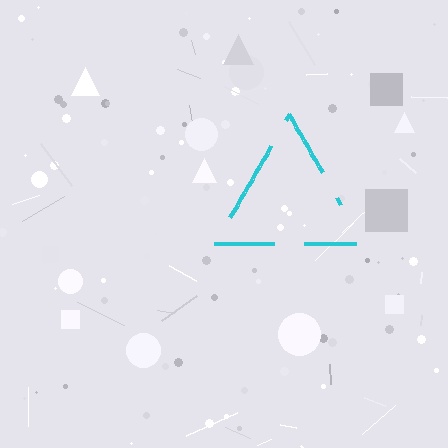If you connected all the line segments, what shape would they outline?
They would outline a triangle.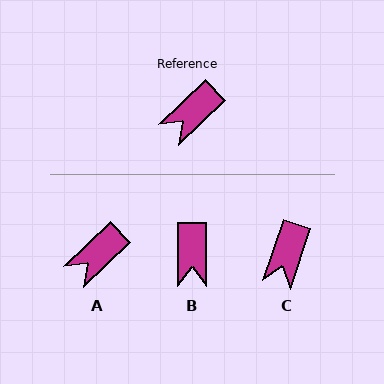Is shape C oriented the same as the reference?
No, it is off by about 28 degrees.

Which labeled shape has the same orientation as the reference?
A.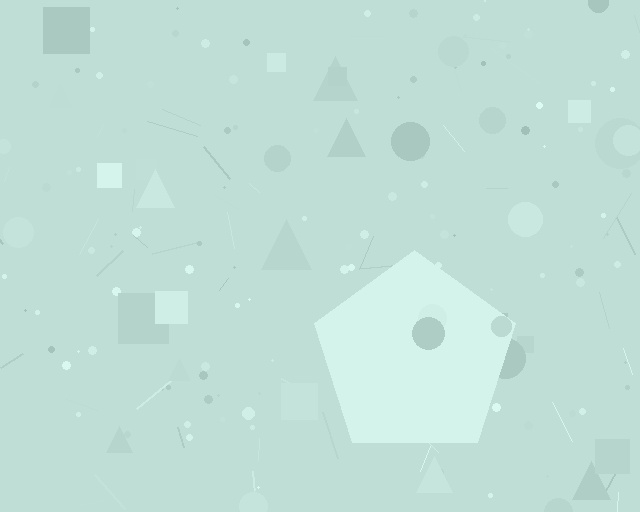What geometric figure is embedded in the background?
A pentagon is embedded in the background.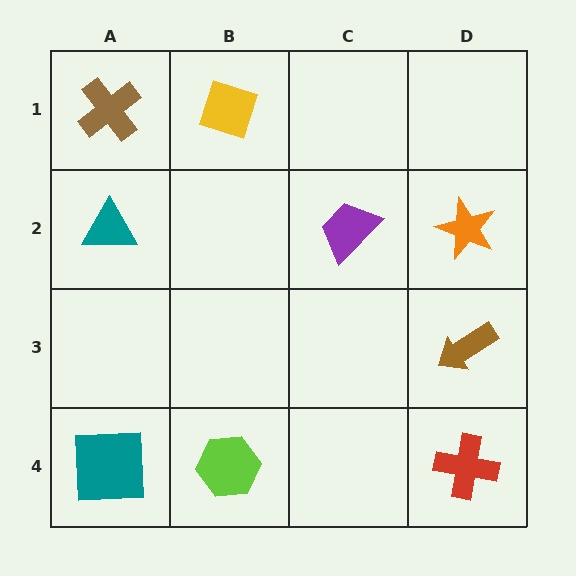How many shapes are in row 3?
1 shape.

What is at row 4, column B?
A lime hexagon.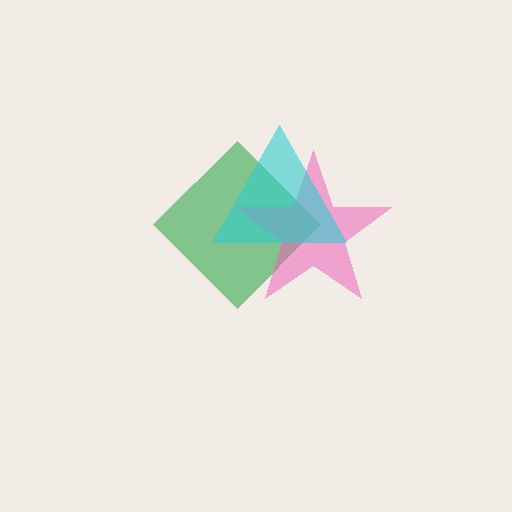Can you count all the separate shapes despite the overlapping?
Yes, there are 3 separate shapes.